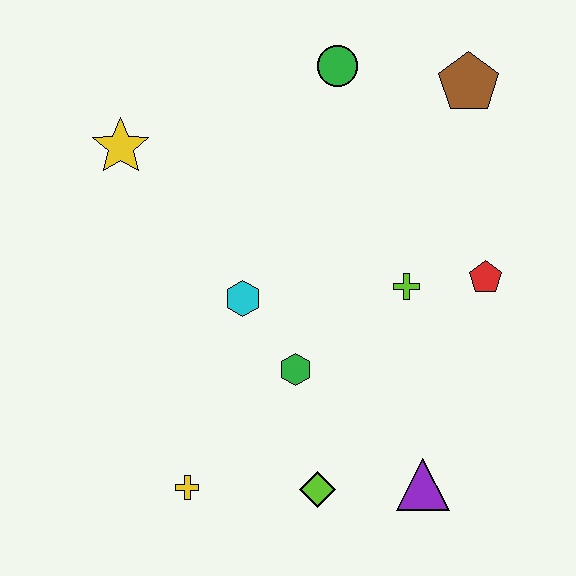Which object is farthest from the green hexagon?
The brown pentagon is farthest from the green hexagon.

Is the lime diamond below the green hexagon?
Yes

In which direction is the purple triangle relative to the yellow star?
The purple triangle is below the yellow star.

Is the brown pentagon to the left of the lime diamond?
No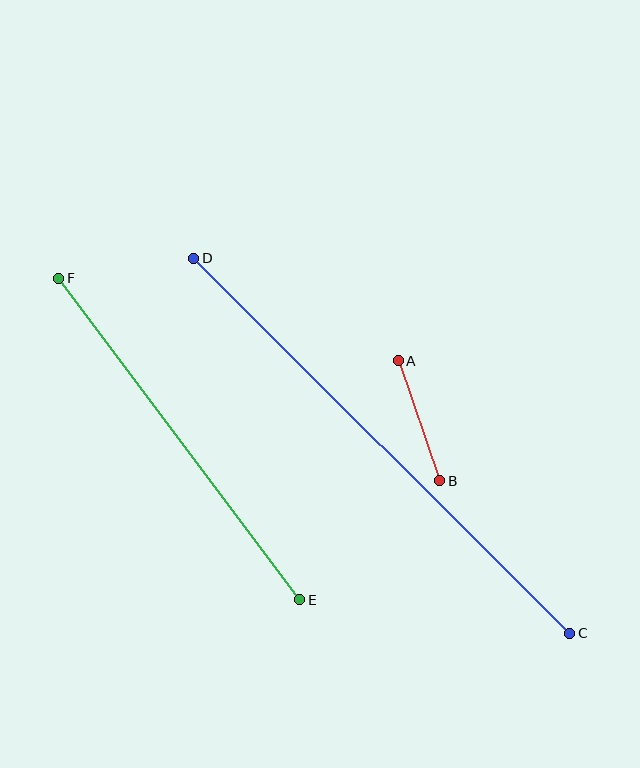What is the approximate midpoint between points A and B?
The midpoint is at approximately (419, 421) pixels.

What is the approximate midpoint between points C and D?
The midpoint is at approximately (382, 446) pixels.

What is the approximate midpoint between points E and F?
The midpoint is at approximately (179, 439) pixels.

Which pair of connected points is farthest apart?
Points C and D are farthest apart.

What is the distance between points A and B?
The distance is approximately 127 pixels.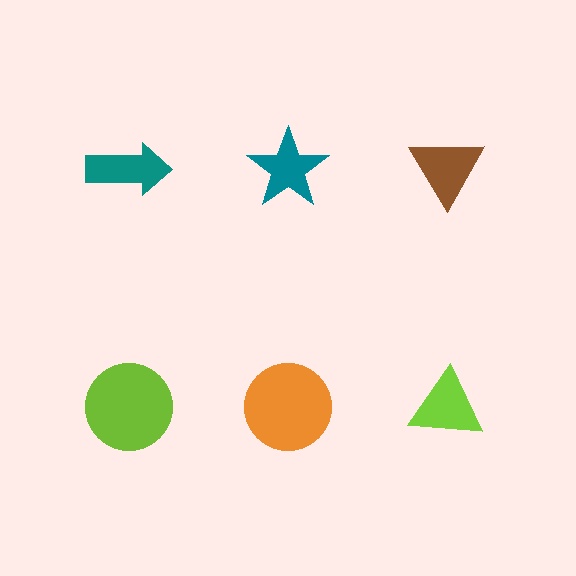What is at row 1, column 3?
A brown triangle.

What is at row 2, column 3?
A lime triangle.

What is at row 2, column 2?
An orange circle.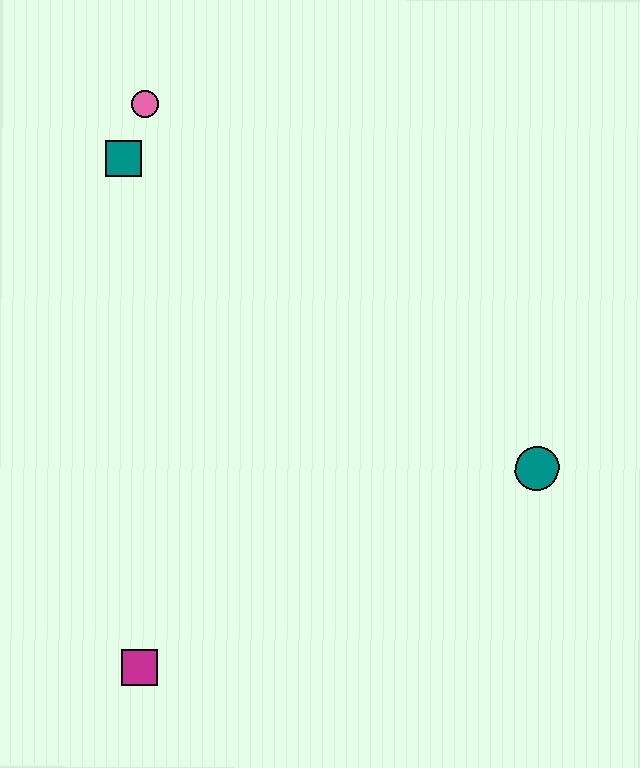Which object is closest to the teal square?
The pink circle is closest to the teal square.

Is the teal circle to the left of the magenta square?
No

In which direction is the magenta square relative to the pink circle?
The magenta square is below the pink circle.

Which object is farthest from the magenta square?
The pink circle is farthest from the magenta square.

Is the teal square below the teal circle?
No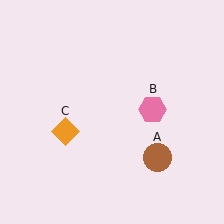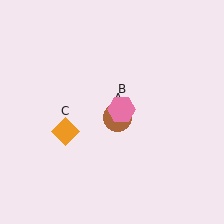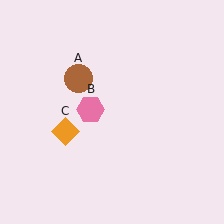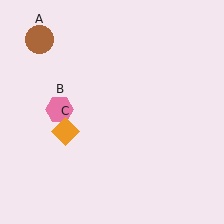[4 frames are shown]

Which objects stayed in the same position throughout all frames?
Orange diamond (object C) remained stationary.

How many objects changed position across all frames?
2 objects changed position: brown circle (object A), pink hexagon (object B).